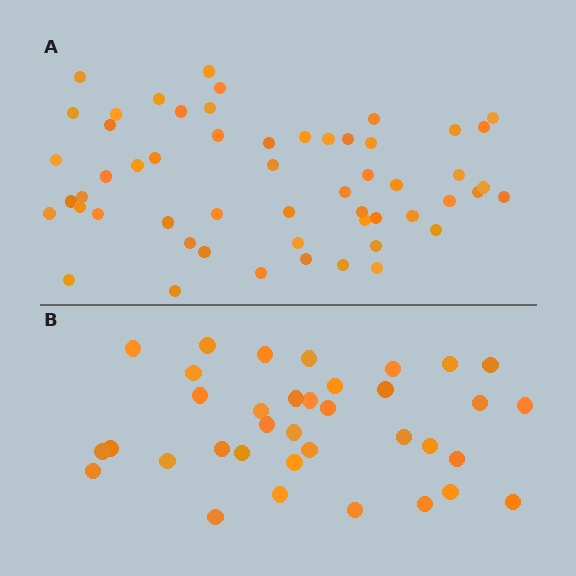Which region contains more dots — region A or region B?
Region A (the top region) has more dots.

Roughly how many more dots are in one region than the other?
Region A has approximately 20 more dots than region B.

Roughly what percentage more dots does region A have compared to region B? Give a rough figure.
About 55% more.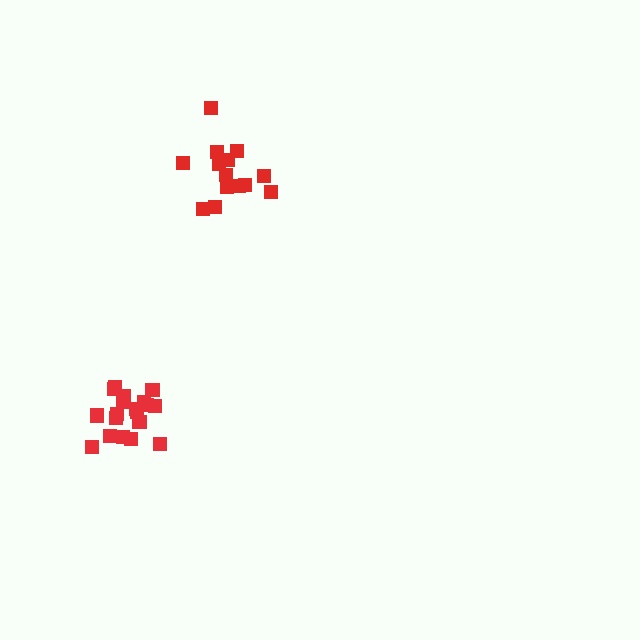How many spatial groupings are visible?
There are 2 spatial groupings.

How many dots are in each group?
Group 1: 19 dots, Group 2: 14 dots (33 total).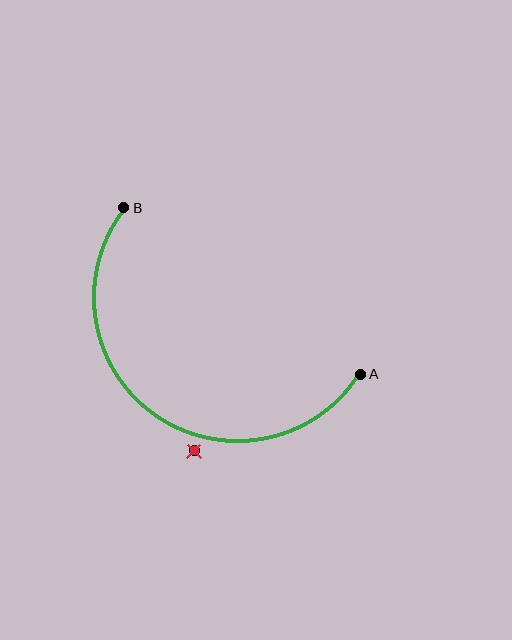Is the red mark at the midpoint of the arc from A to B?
No — the red mark does not lie on the arc at all. It sits slightly outside the curve.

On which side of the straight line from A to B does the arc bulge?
The arc bulges below and to the left of the straight line connecting A and B.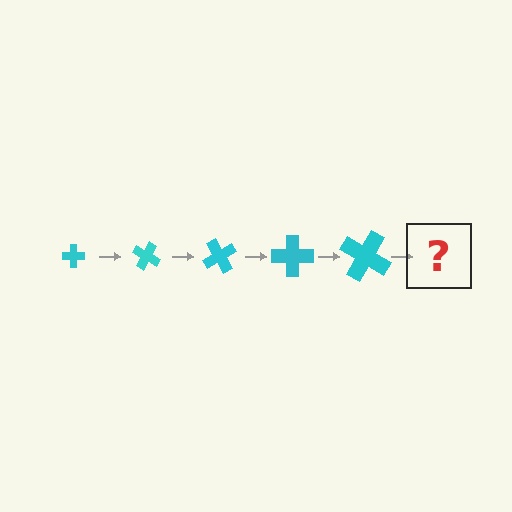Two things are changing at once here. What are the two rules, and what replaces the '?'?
The two rules are that the cross grows larger each step and it rotates 30 degrees each step. The '?' should be a cross, larger than the previous one and rotated 150 degrees from the start.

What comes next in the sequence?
The next element should be a cross, larger than the previous one and rotated 150 degrees from the start.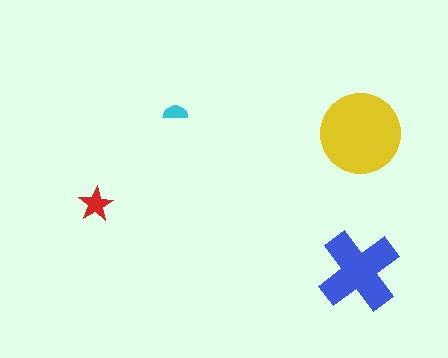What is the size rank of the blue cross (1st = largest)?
2nd.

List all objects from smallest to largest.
The cyan semicircle, the red star, the blue cross, the yellow circle.